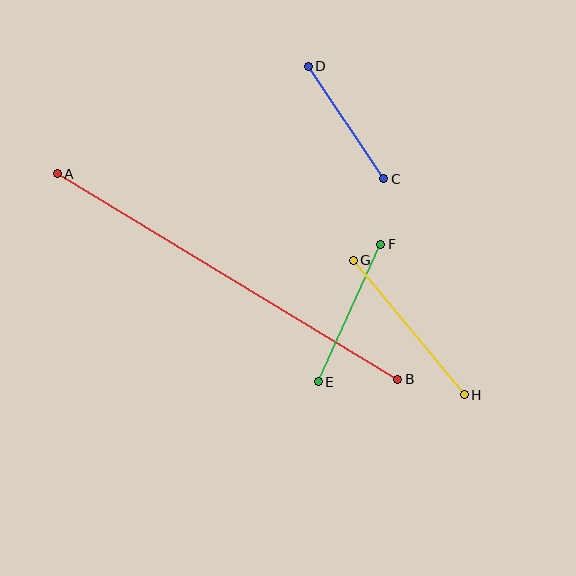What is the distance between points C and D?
The distance is approximately 135 pixels.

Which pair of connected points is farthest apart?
Points A and B are farthest apart.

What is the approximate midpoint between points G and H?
The midpoint is at approximately (409, 327) pixels.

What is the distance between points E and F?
The distance is approximately 151 pixels.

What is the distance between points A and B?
The distance is approximately 398 pixels.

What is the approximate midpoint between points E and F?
The midpoint is at approximately (350, 313) pixels.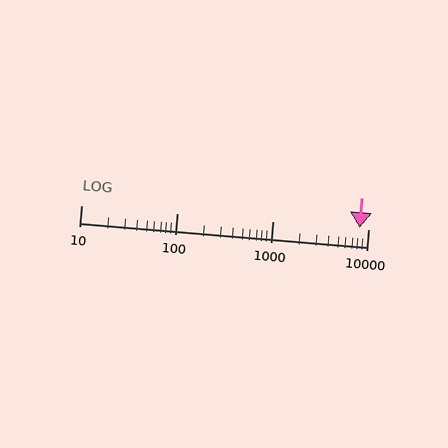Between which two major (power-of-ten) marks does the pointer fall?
The pointer is between 1000 and 10000.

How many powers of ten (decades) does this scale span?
The scale spans 3 decades, from 10 to 10000.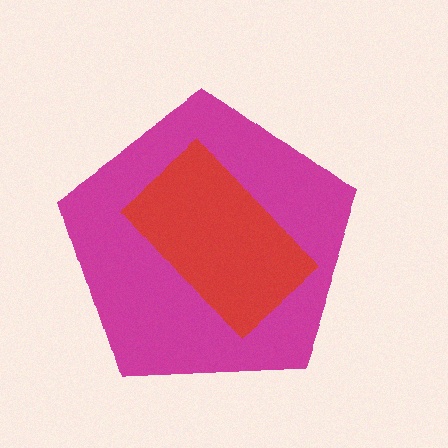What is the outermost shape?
The magenta pentagon.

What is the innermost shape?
The red rectangle.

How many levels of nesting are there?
2.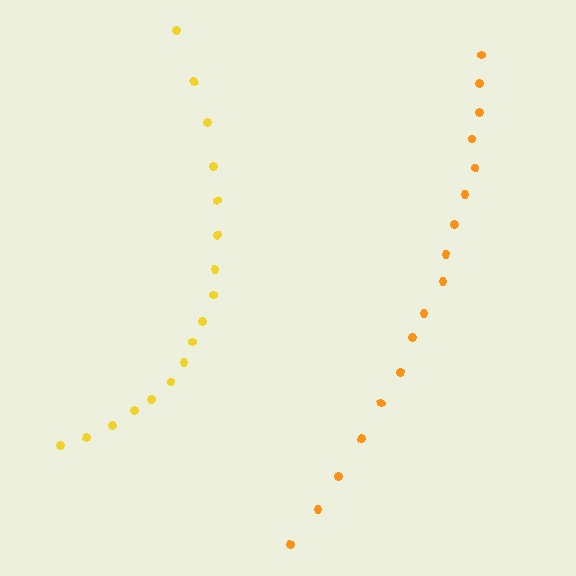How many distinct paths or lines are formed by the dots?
There are 2 distinct paths.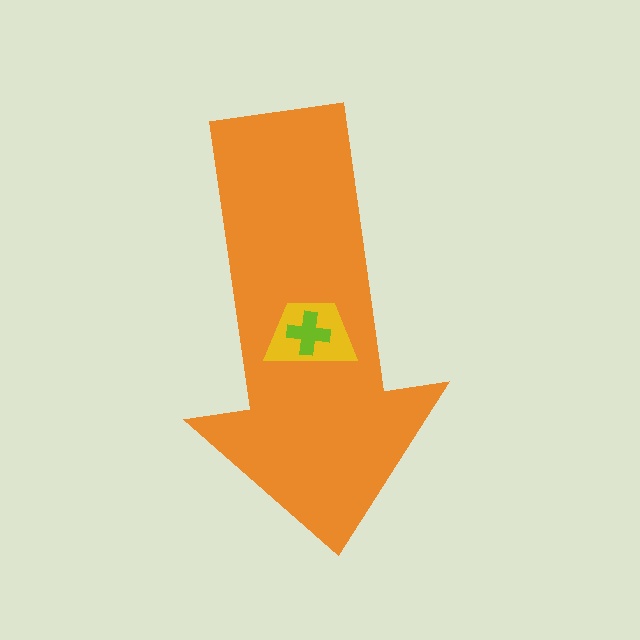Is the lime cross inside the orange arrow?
Yes.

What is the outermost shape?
The orange arrow.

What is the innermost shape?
The lime cross.